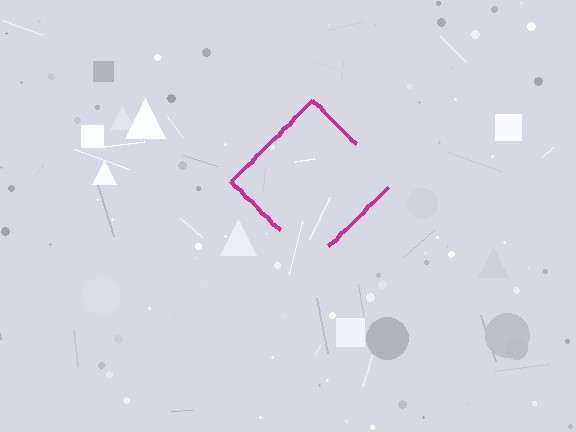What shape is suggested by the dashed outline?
The dashed outline suggests a diamond.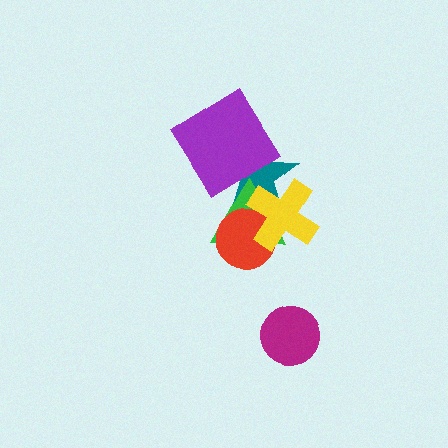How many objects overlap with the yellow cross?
3 objects overlap with the yellow cross.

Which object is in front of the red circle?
The yellow cross is in front of the red circle.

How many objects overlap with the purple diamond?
1 object overlaps with the purple diamond.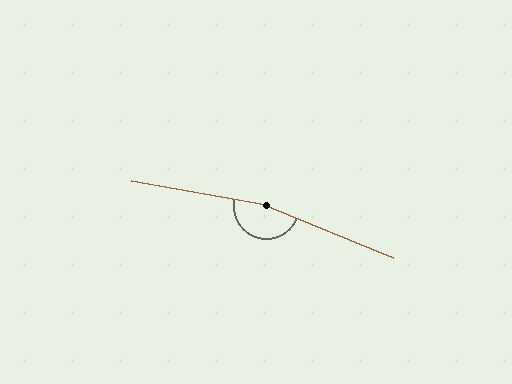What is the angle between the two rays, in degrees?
Approximately 168 degrees.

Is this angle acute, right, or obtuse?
It is obtuse.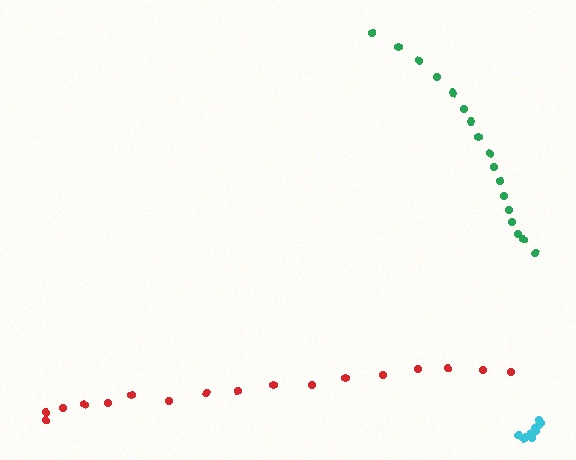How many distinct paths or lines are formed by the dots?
There are 3 distinct paths.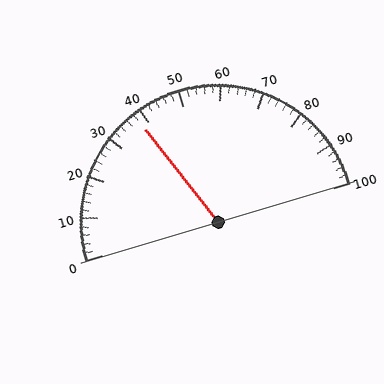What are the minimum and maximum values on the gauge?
The gauge ranges from 0 to 100.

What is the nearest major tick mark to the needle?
The nearest major tick mark is 40.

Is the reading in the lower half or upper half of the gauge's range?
The reading is in the lower half of the range (0 to 100).